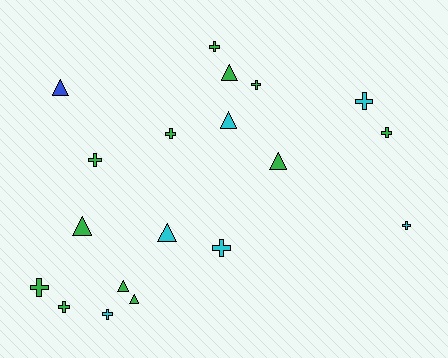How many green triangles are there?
There are 5 green triangles.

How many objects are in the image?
There are 19 objects.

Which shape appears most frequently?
Cross, with 11 objects.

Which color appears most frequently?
Green, with 12 objects.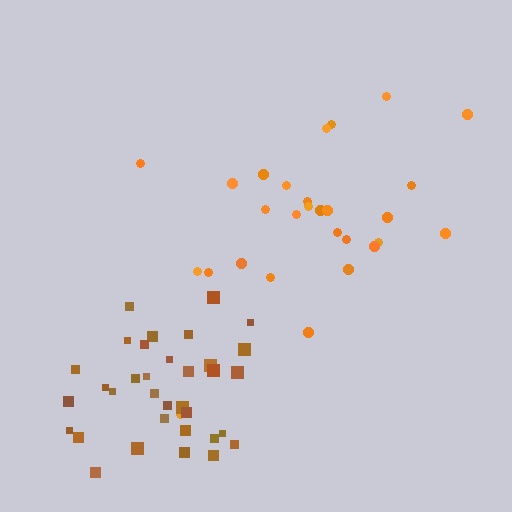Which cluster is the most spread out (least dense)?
Orange.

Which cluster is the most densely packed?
Brown.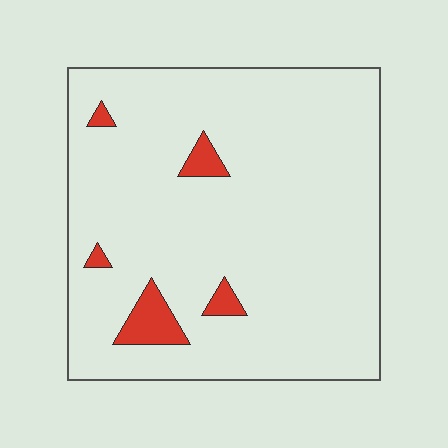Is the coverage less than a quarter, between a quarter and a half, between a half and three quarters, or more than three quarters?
Less than a quarter.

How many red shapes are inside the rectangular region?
5.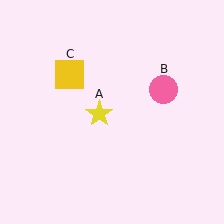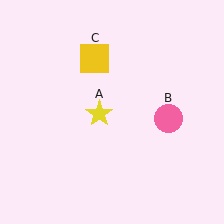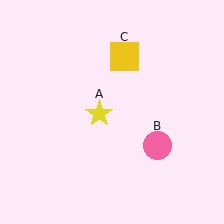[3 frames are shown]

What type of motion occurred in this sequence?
The pink circle (object B), yellow square (object C) rotated clockwise around the center of the scene.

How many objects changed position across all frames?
2 objects changed position: pink circle (object B), yellow square (object C).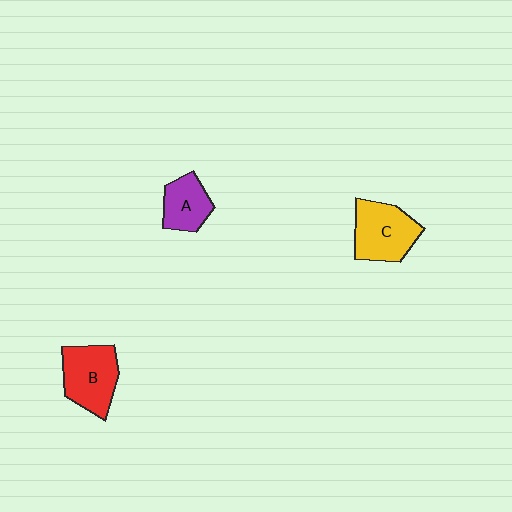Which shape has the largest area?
Shape C (yellow).